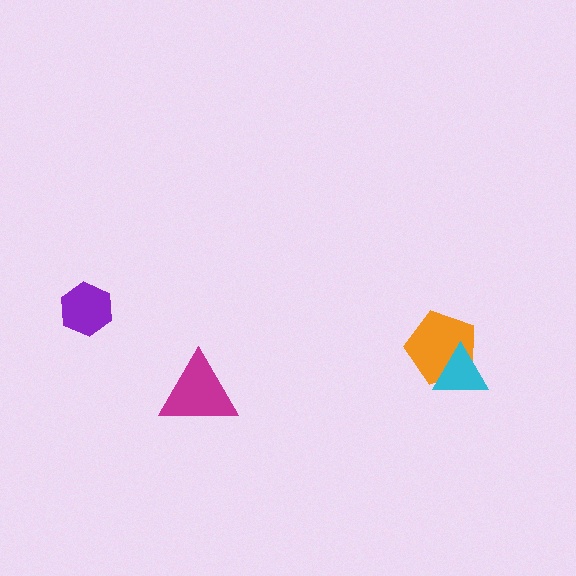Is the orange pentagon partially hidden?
Yes, it is partially covered by another shape.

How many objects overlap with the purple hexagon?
0 objects overlap with the purple hexagon.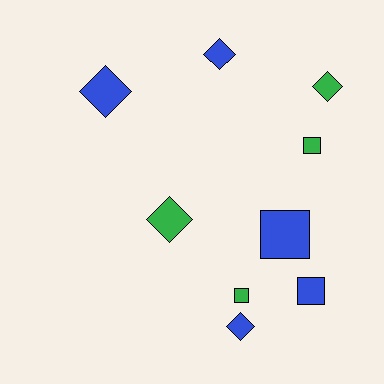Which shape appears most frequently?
Diamond, with 5 objects.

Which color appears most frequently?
Blue, with 5 objects.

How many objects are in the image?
There are 9 objects.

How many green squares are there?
There are 2 green squares.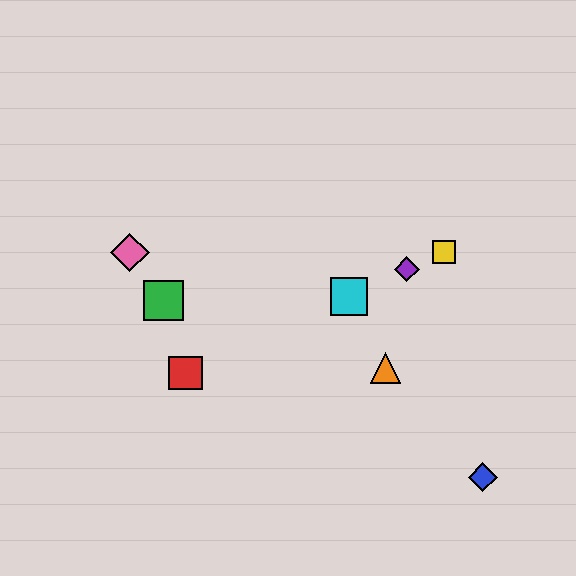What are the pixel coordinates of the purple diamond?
The purple diamond is at (407, 269).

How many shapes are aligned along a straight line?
4 shapes (the red square, the yellow square, the purple diamond, the cyan square) are aligned along a straight line.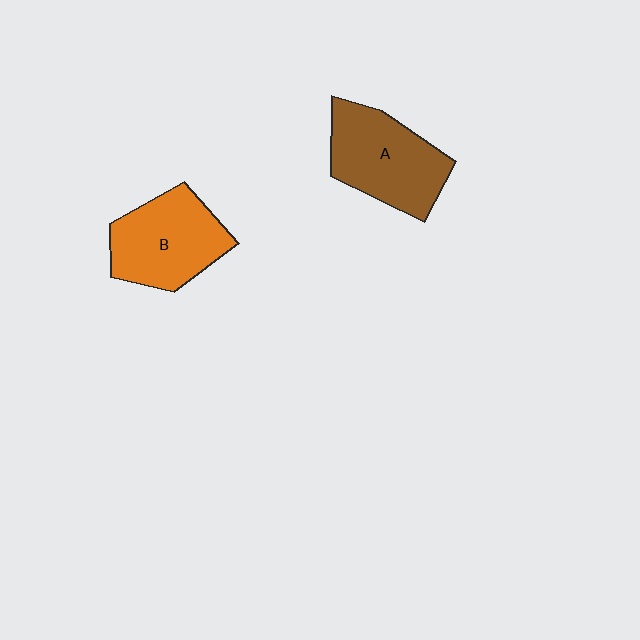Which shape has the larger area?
Shape A (brown).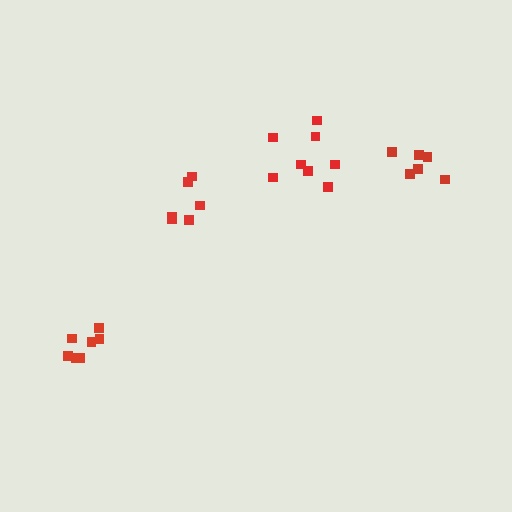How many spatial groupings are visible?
There are 4 spatial groupings.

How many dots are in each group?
Group 1: 6 dots, Group 2: 7 dots, Group 3: 8 dots, Group 4: 6 dots (27 total).